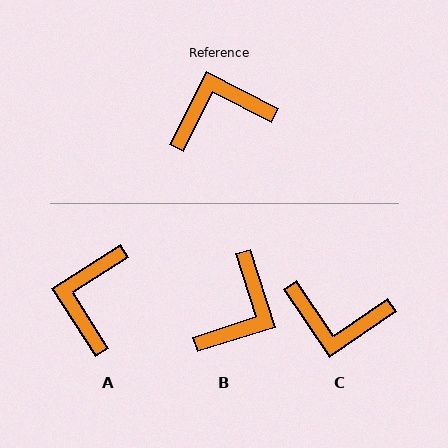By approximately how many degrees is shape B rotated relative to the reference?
Approximately 135 degrees clockwise.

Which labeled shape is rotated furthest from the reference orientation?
C, about 151 degrees away.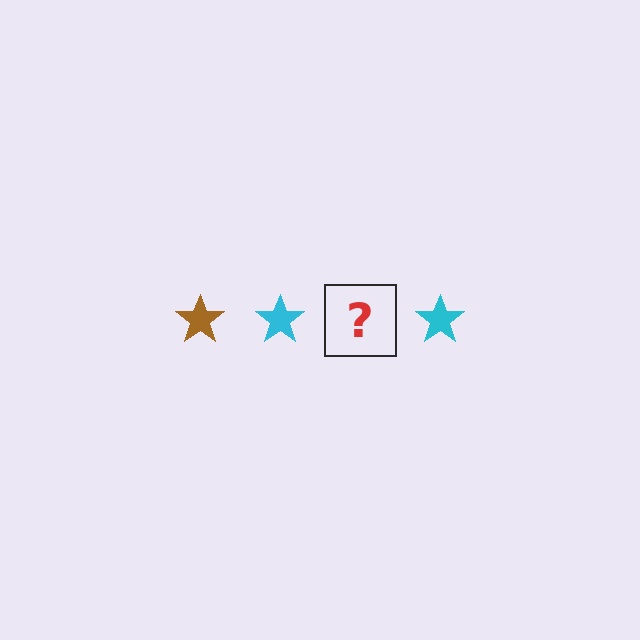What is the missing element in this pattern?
The missing element is a brown star.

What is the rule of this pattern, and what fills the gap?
The rule is that the pattern cycles through brown, cyan stars. The gap should be filled with a brown star.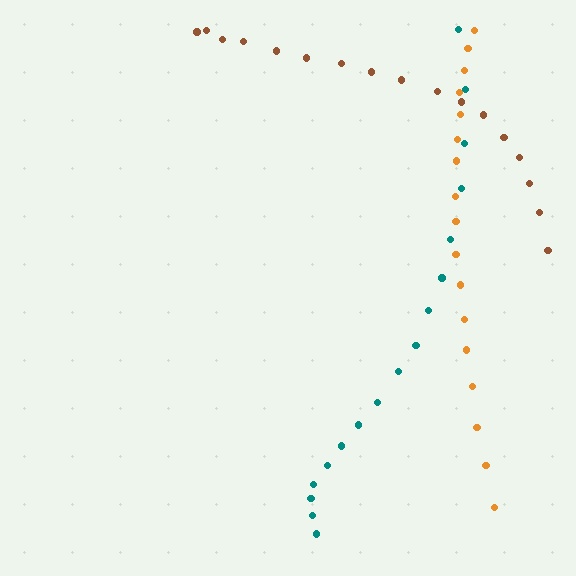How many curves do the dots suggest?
There are 3 distinct paths.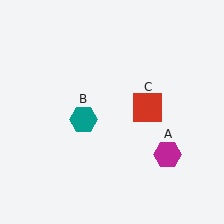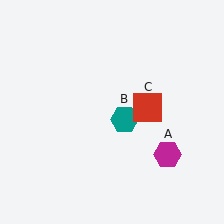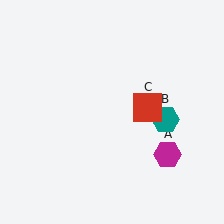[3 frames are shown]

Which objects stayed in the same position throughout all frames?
Magenta hexagon (object A) and red square (object C) remained stationary.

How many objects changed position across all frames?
1 object changed position: teal hexagon (object B).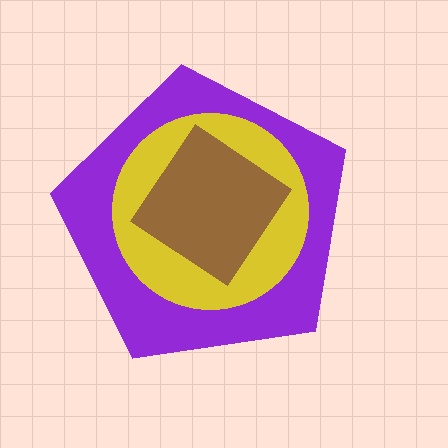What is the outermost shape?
The purple pentagon.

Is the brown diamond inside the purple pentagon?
Yes.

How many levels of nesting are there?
3.